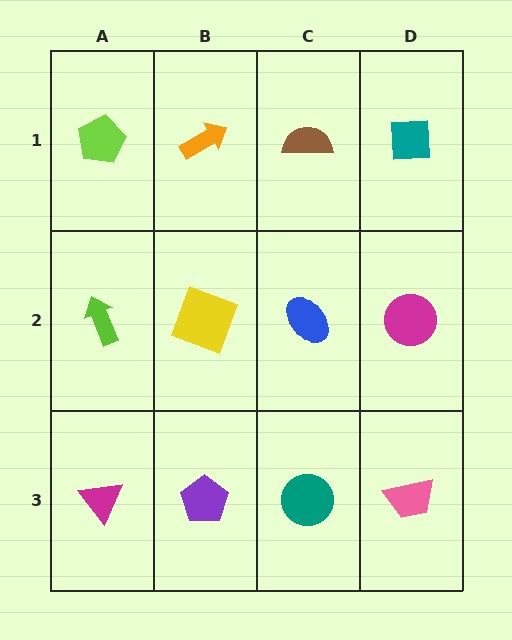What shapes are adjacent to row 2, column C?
A brown semicircle (row 1, column C), a teal circle (row 3, column C), a yellow square (row 2, column B), a magenta circle (row 2, column D).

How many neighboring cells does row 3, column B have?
3.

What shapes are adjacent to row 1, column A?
A lime arrow (row 2, column A), an orange arrow (row 1, column B).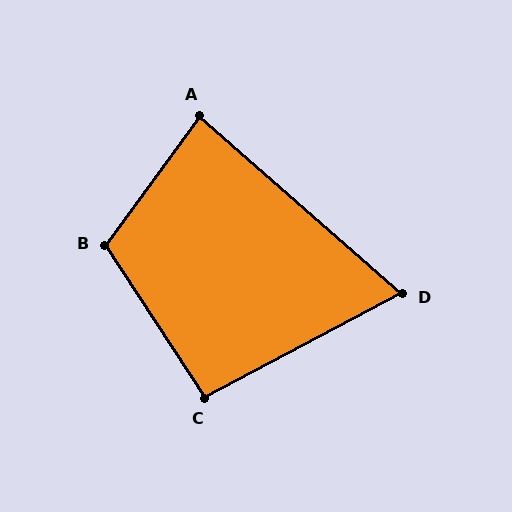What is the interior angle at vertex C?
Approximately 95 degrees (obtuse).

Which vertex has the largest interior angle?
B, at approximately 111 degrees.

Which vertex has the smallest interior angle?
D, at approximately 69 degrees.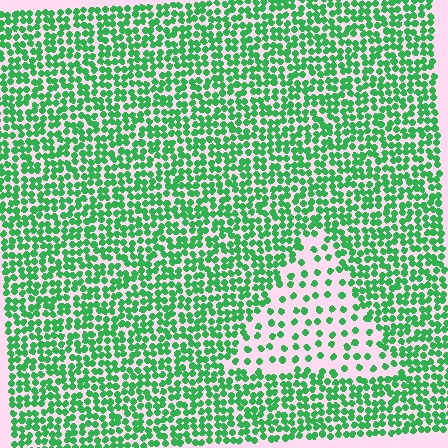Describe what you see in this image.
The image contains small green elements arranged at two different densities. A triangle-shaped region is visible where the elements are less densely packed than the surrounding area.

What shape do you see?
I see a triangle.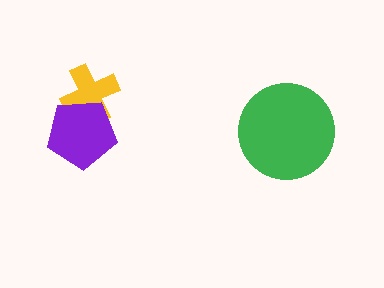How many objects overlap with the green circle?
0 objects overlap with the green circle.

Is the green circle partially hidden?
No, no other shape covers it.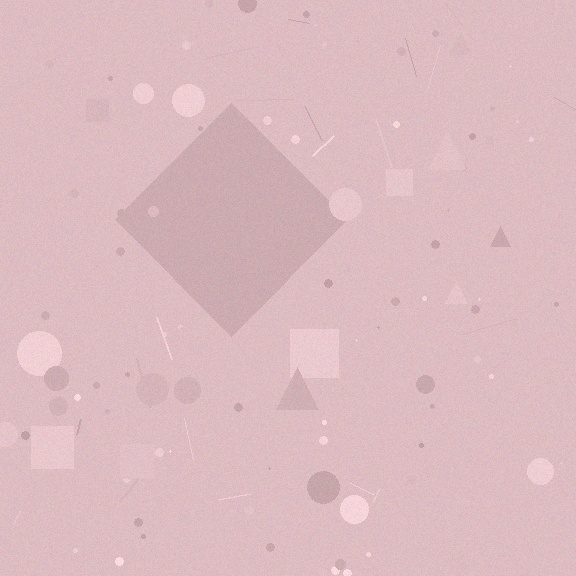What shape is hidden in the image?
A diamond is hidden in the image.